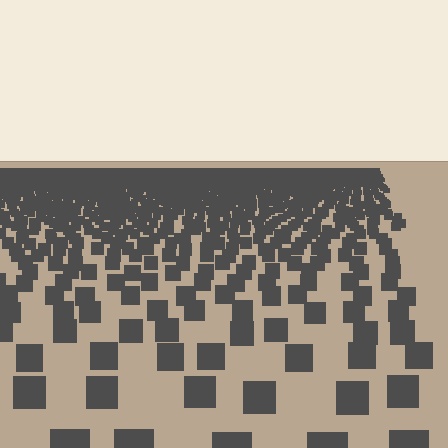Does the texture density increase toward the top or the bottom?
Density increases toward the top.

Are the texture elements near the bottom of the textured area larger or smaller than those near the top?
Larger. Near the bottom, elements are closer to the viewer and appear at a bigger on-screen size.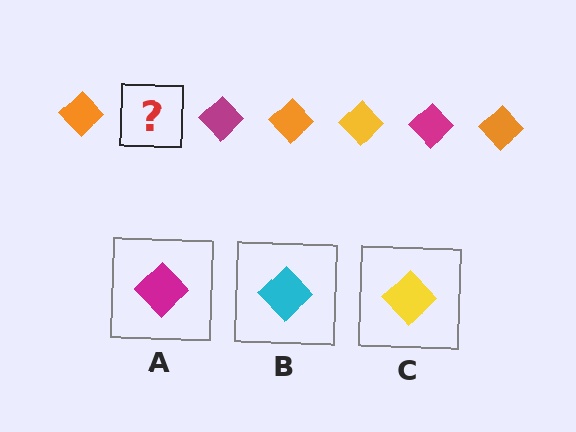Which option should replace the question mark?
Option C.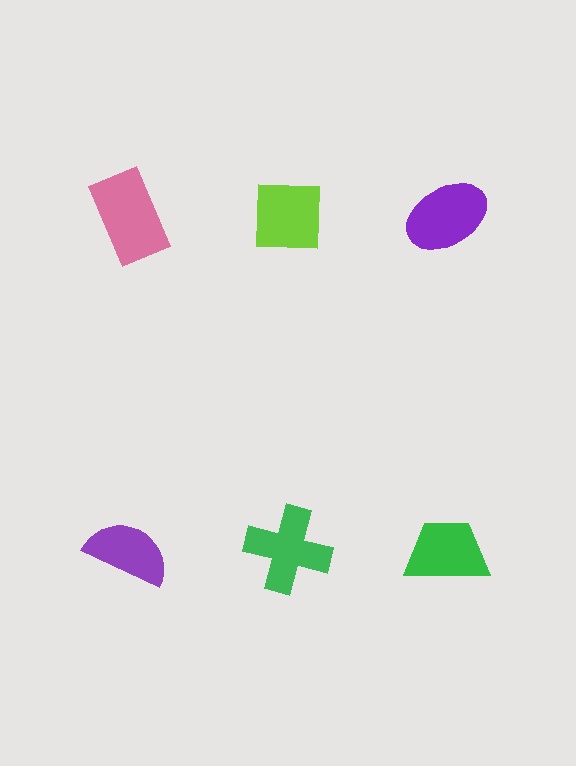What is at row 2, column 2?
A green cross.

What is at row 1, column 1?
A pink rectangle.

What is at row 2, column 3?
A green trapezoid.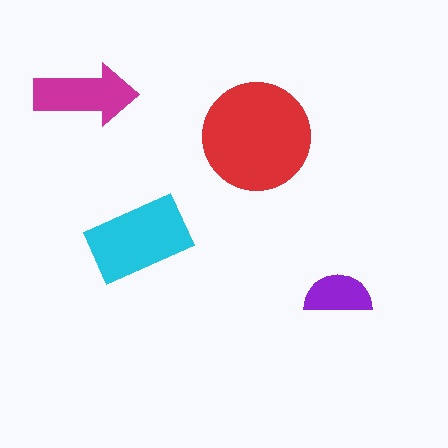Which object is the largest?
The red circle.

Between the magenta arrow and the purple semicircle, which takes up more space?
The magenta arrow.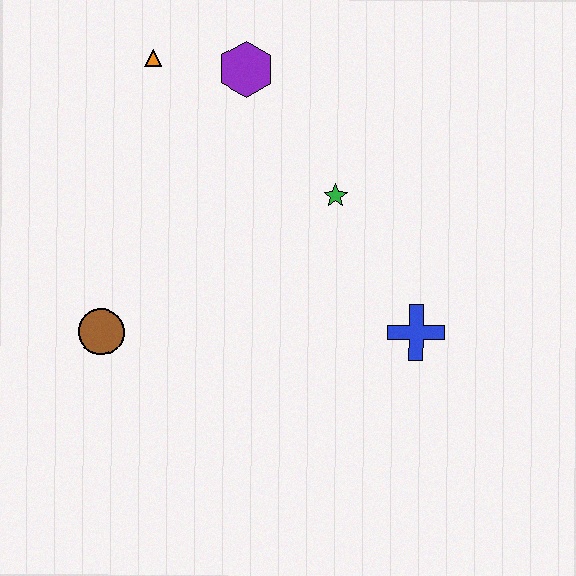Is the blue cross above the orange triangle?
No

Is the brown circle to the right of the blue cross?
No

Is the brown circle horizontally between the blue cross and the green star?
No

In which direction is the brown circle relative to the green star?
The brown circle is to the left of the green star.